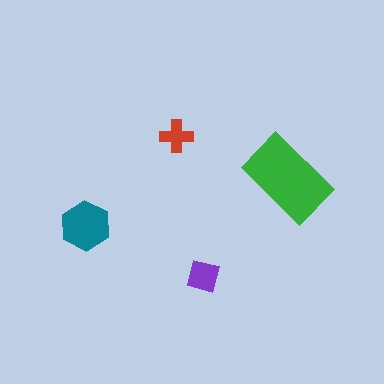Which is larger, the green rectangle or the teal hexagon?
The green rectangle.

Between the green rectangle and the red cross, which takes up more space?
The green rectangle.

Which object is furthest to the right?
The green rectangle is rightmost.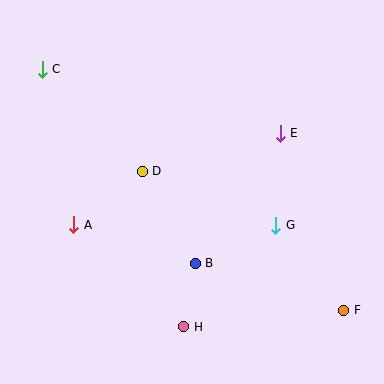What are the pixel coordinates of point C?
Point C is at (42, 69).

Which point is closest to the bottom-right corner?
Point F is closest to the bottom-right corner.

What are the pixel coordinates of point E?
Point E is at (280, 133).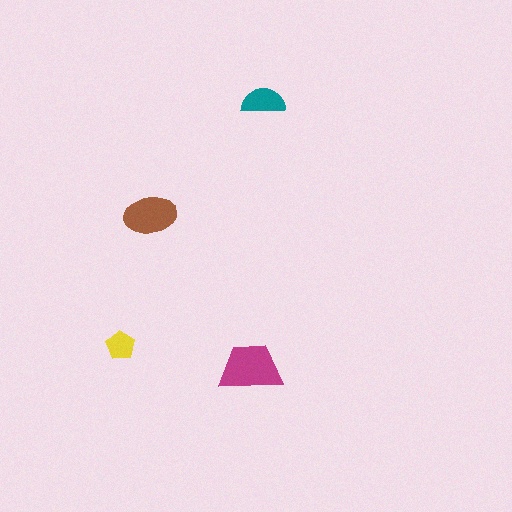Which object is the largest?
The magenta trapezoid.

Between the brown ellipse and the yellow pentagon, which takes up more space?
The brown ellipse.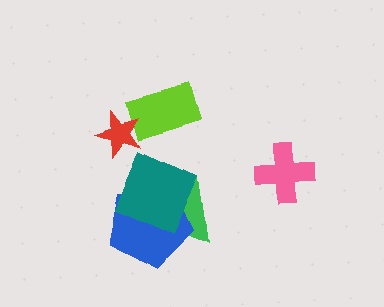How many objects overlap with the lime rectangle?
1 object overlaps with the lime rectangle.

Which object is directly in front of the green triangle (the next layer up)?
The blue pentagon is directly in front of the green triangle.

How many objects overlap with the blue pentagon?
2 objects overlap with the blue pentagon.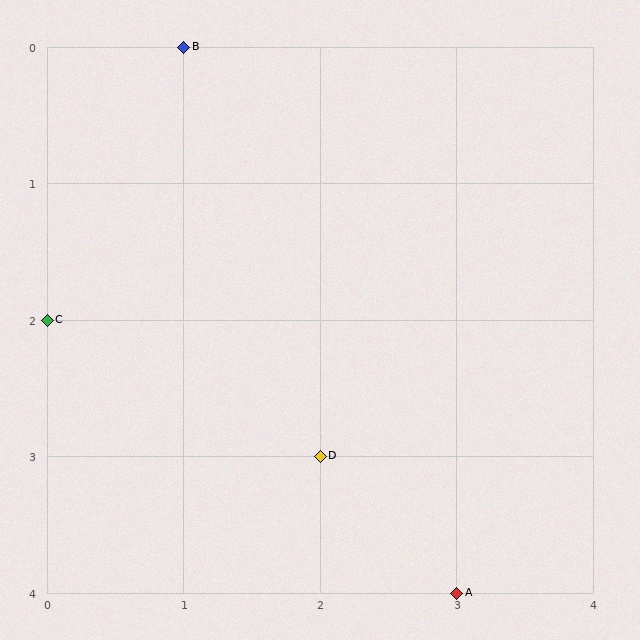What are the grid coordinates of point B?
Point B is at grid coordinates (1, 0).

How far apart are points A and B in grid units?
Points A and B are 2 columns and 4 rows apart (about 4.5 grid units diagonally).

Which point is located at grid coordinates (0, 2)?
Point C is at (0, 2).